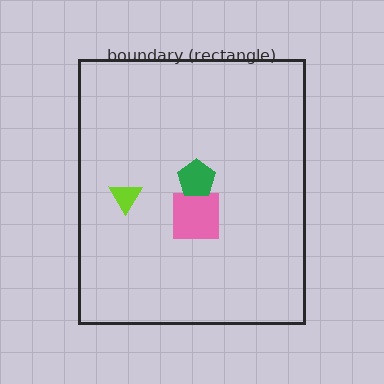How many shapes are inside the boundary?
3 inside, 0 outside.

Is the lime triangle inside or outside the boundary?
Inside.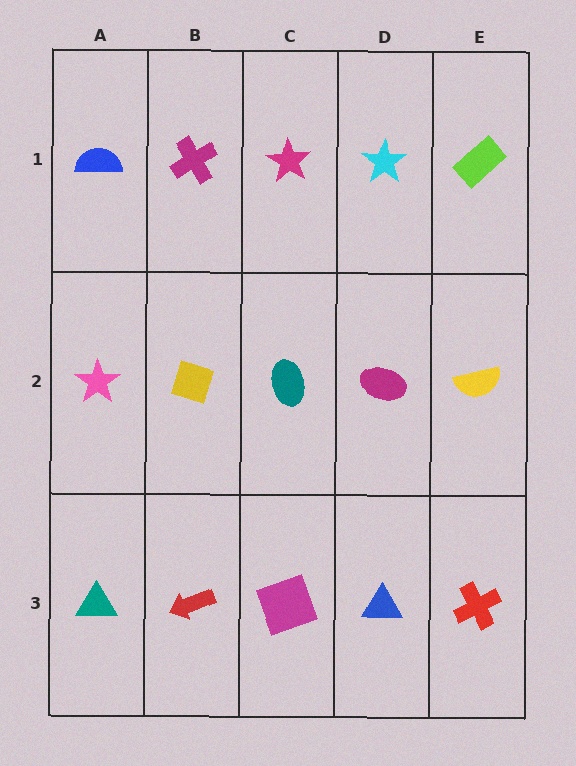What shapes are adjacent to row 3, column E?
A yellow semicircle (row 2, column E), a blue triangle (row 3, column D).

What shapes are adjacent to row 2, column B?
A magenta cross (row 1, column B), a red arrow (row 3, column B), a pink star (row 2, column A), a teal ellipse (row 2, column C).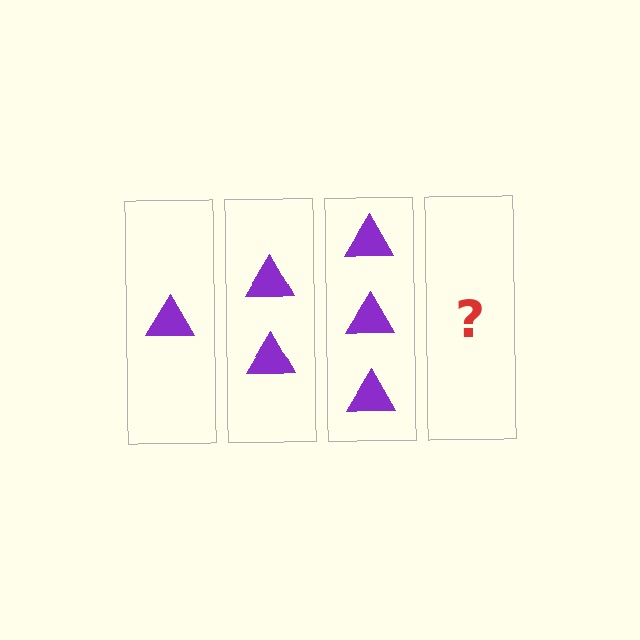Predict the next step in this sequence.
The next step is 4 triangles.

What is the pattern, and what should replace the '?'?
The pattern is that each step adds one more triangle. The '?' should be 4 triangles.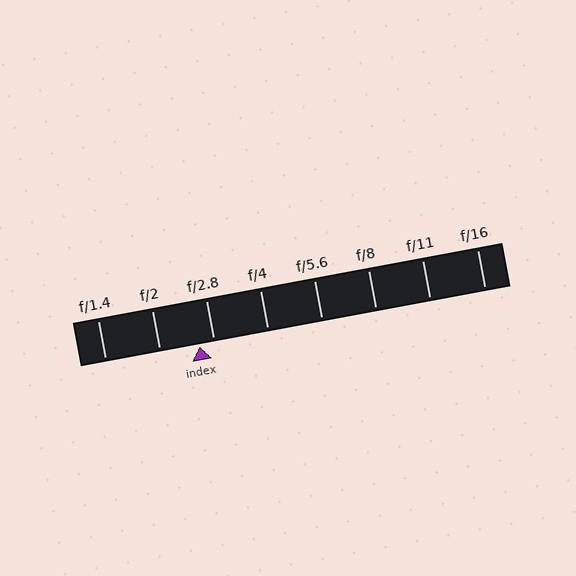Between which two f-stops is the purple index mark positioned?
The index mark is between f/2 and f/2.8.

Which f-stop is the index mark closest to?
The index mark is closest to f/2.8.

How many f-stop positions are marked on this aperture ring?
There are 8 f-stop positions marked.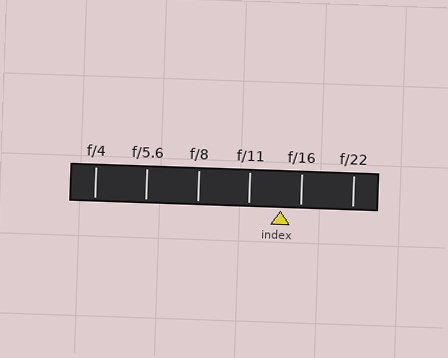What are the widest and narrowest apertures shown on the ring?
The widest aperture shown is f/4 and the narrowest is f/22.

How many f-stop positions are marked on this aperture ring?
There are 6 f-stop positions marked.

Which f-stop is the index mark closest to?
The index mark is closest to f/16.